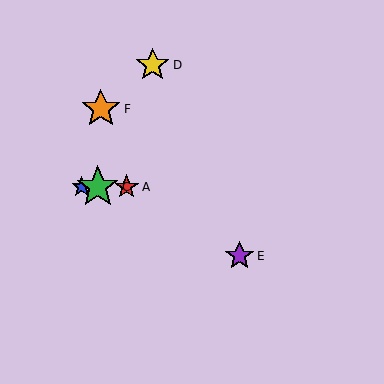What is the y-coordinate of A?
Object A is at y≈187.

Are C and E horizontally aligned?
No, C is at y≈187 and E is at y≈256.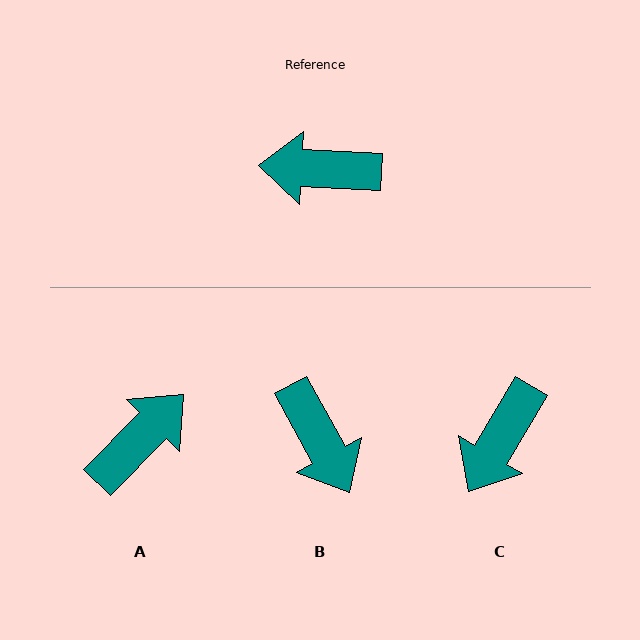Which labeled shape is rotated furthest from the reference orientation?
A, about 132 degrees away.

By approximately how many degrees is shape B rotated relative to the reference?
Approximately 121 degrees counter-clockwise.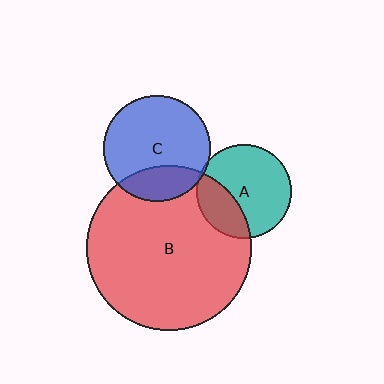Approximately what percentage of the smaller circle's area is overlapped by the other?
Approximately 25%.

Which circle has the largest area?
Circle B (red).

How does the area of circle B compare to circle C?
Approximately 2.4 times.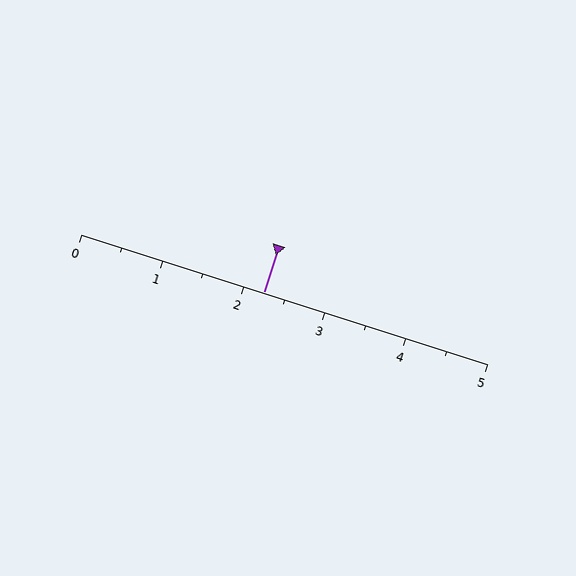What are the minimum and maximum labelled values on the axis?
The axis runs from 0 to 5.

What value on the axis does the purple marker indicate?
The marker indicates approximately 2.2.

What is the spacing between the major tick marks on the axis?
The major ticks are spaced 1 apart.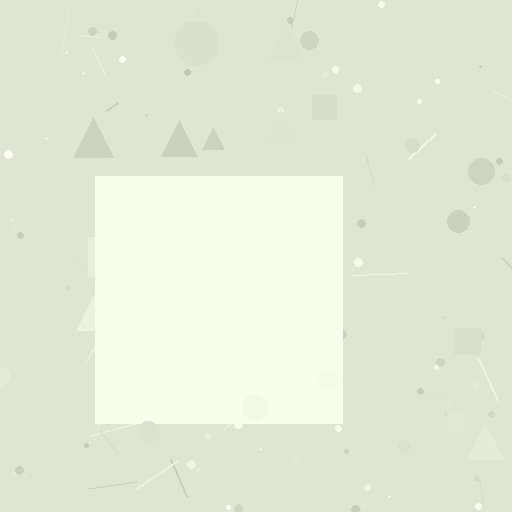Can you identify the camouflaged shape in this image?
The camouflaged shape is a square.